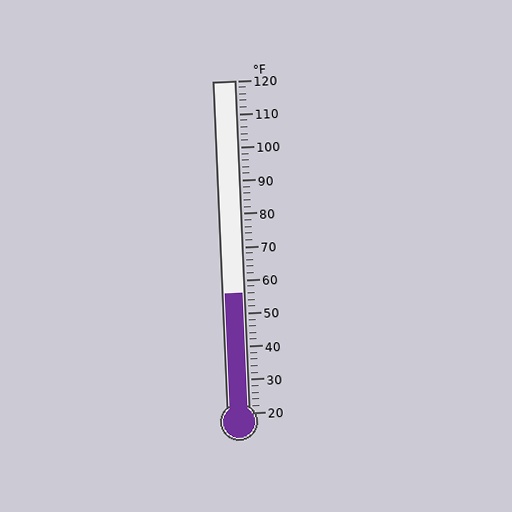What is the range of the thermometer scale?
The thermometer scale ranges from 20°F to 120°F.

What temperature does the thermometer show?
The thermometer shows approximately 56°F.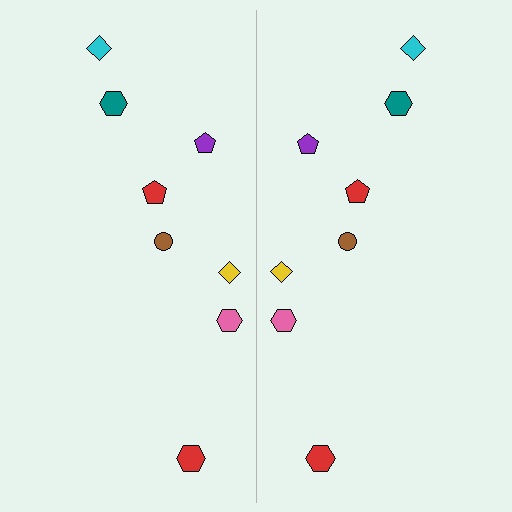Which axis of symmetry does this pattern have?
The pattern has a vertical axis of symmetry running through the center of the image.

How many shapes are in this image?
There are 16 shapes in this image.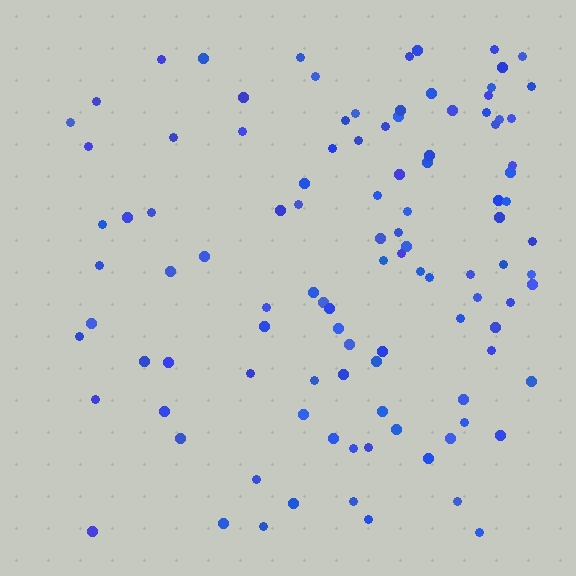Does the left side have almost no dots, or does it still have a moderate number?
Still a moderate number, just noticeably fewer than the right.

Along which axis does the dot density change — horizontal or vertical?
Horizontal.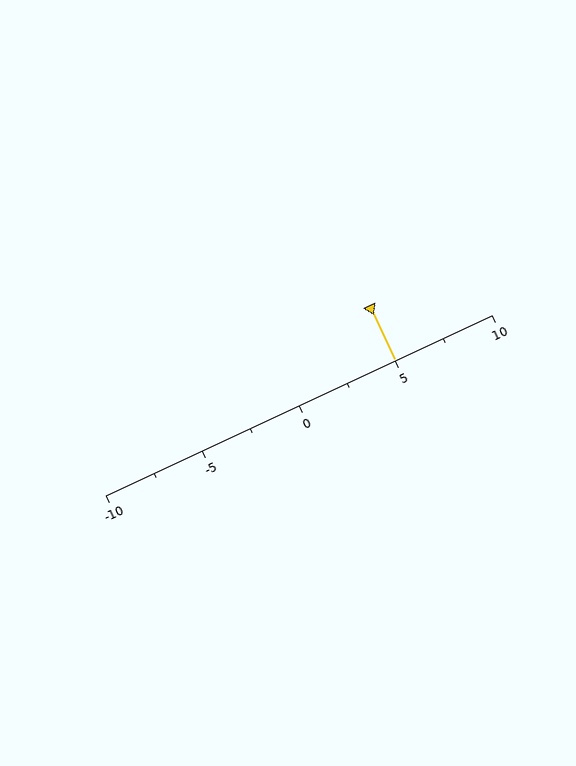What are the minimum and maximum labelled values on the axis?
The axis runs from -10 to 10.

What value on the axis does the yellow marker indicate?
The marker indicates approximately 5.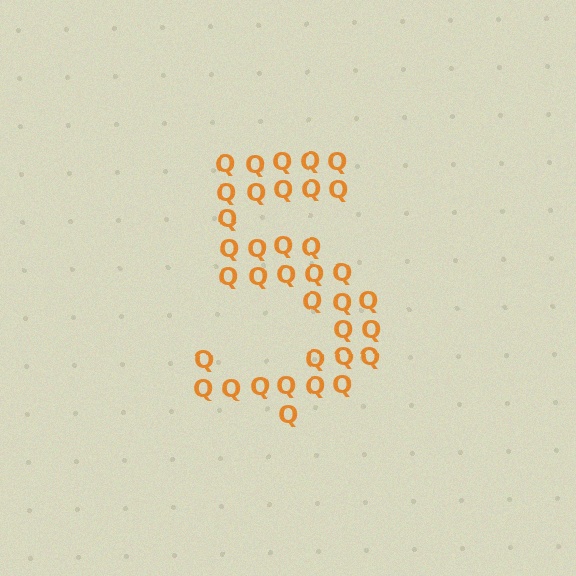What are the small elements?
The small elements are letter Q's.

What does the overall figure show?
The overall figure shows the digit 5.